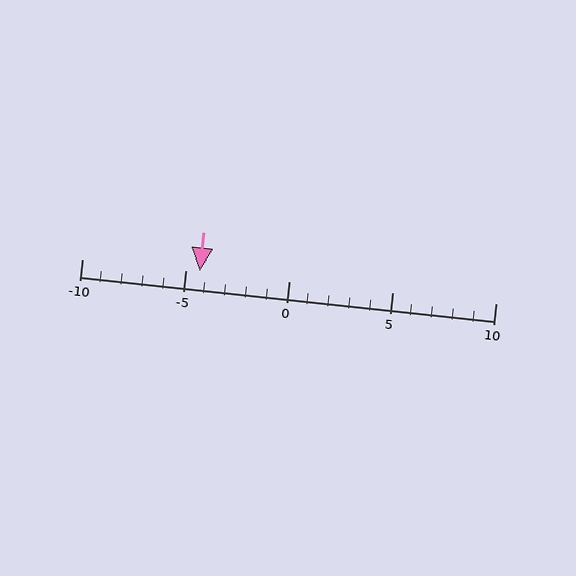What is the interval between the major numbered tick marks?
The major tick marks are spaced 5 units apart.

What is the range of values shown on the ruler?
The ruler shows values from -10 to 10.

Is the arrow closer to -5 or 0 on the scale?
The arrow is closer to -5.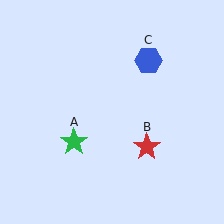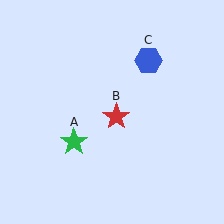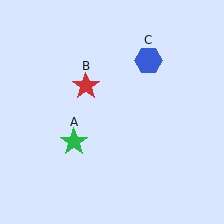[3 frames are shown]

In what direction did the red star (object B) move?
The red star (object B) moved up and to the left.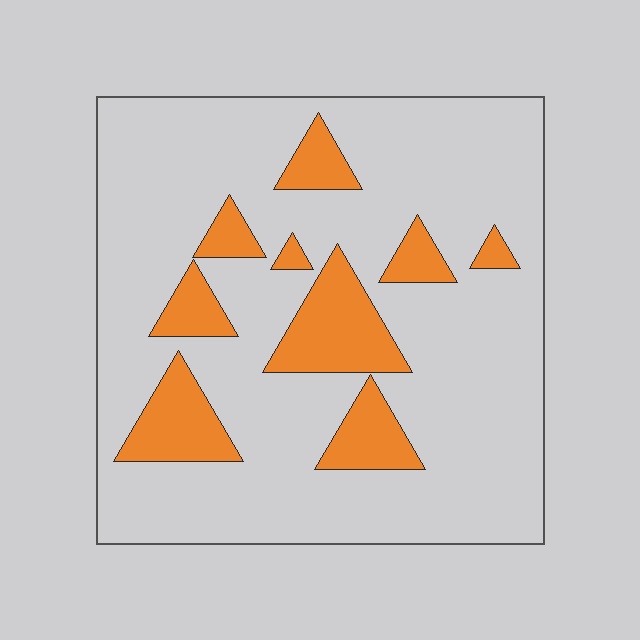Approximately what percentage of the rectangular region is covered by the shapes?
Approximately 20%.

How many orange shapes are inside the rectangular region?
9.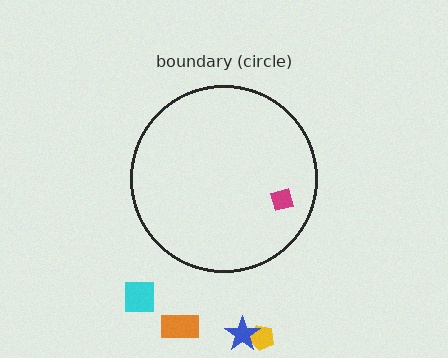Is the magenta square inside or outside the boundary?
Inside.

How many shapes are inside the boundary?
1 inside, 4 outside.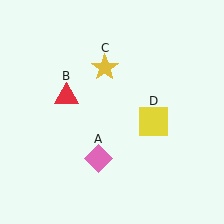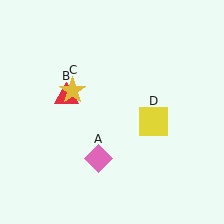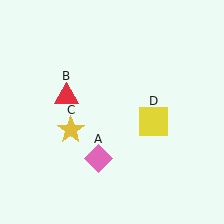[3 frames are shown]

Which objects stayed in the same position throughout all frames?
Pink diamond (object A) and red triangle (object B) and yellow square (object D) remained stationary.